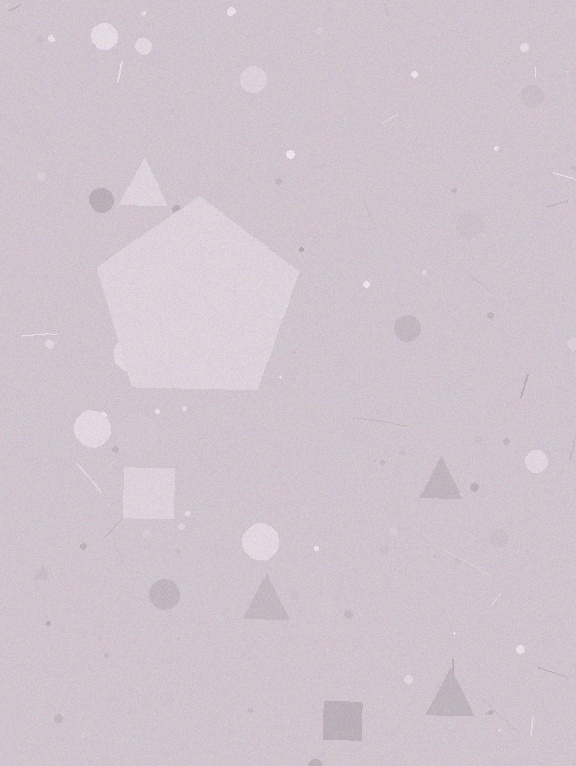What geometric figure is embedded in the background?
A pentagon is embedded in the background.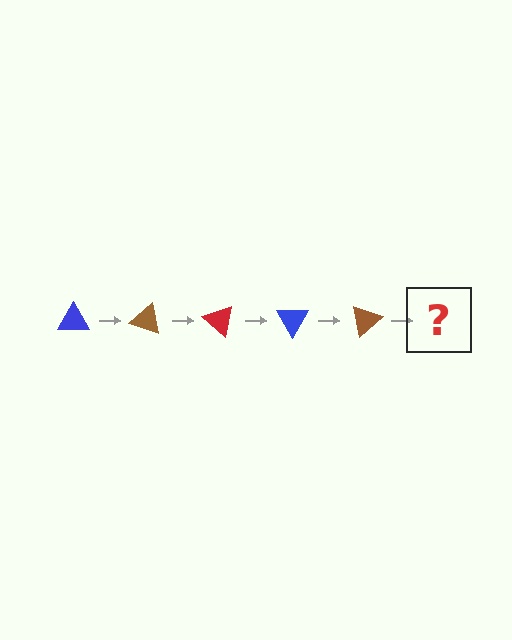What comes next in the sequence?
The next element should be a red triangle, rotated 100 degrees from the start.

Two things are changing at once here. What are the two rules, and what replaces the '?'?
The two rules are that it rotates 20 degrees each step and the color cycles through blue, brown, and red. The '?' should be a red triangle, rotated 100 degrees from the start.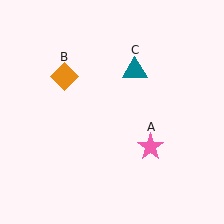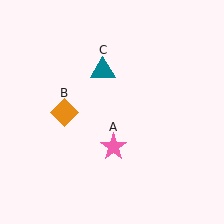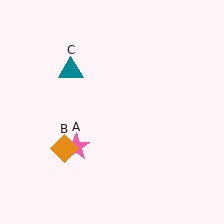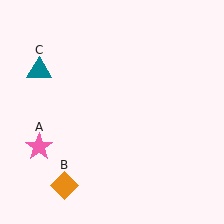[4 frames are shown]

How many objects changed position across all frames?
3 objects changed position: pink star (object A), orange diamond (object B), teal triangle (object C).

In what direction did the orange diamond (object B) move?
The orange diamond (object B) moved down.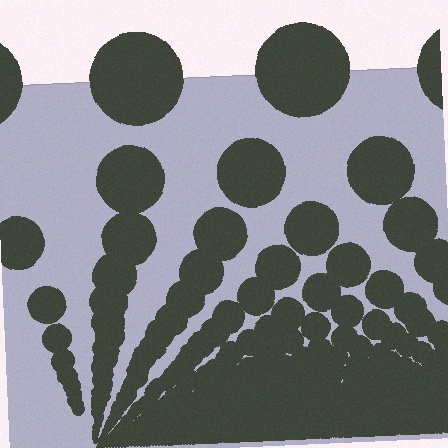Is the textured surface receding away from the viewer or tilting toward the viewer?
The surface appears to tilt toward the viewer. Texture elements get larger and sparser toward the top.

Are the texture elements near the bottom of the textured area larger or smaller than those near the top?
Smaller. The gradient is inverted — elements near the bottom are smaller and denser.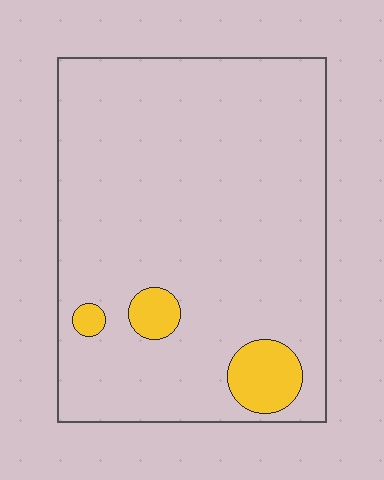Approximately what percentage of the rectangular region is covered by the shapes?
Approximately 10%.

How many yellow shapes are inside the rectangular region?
3.